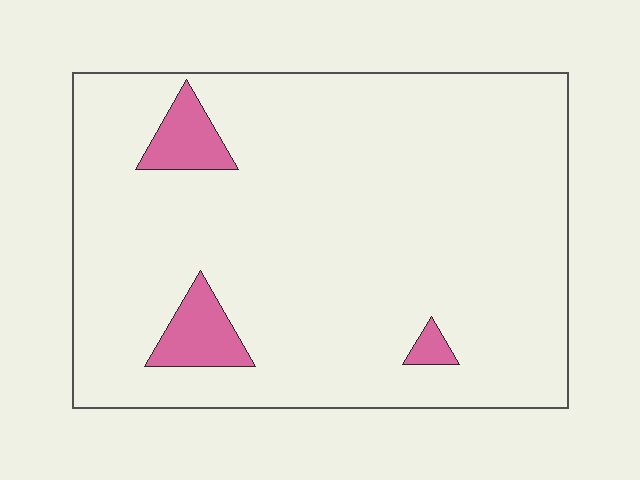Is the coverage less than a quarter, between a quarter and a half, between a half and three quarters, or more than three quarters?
Less than a quarter.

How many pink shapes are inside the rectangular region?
3.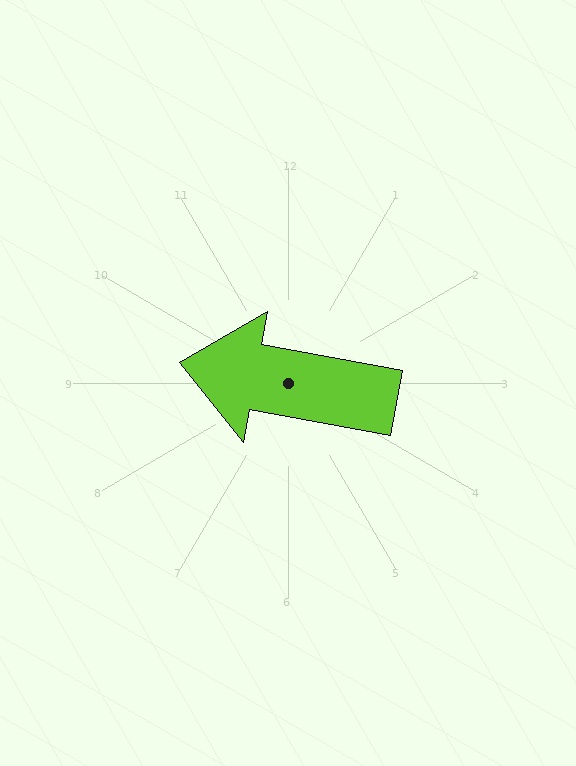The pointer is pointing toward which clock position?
Roughly 9 o'clock.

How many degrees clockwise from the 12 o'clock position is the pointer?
Approximately 281 degrees.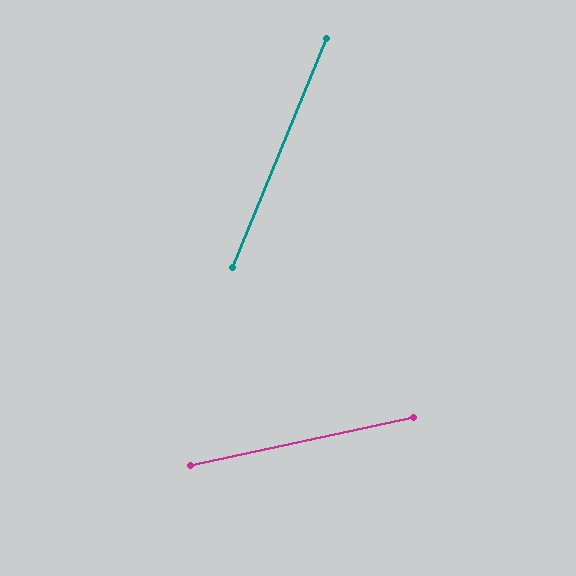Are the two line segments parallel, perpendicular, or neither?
Neither parallel nor perpendicular — they differ by about 56°.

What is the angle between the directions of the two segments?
Approximately 56 degrees.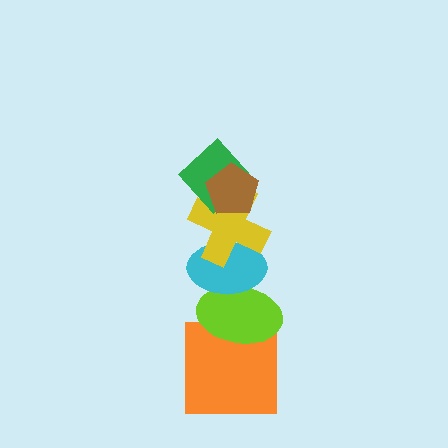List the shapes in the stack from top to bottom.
From top to bottom: the brown pentagon, the green diamond, the yellow cross, the cyan ellipse, the lime ellipse, the orange square.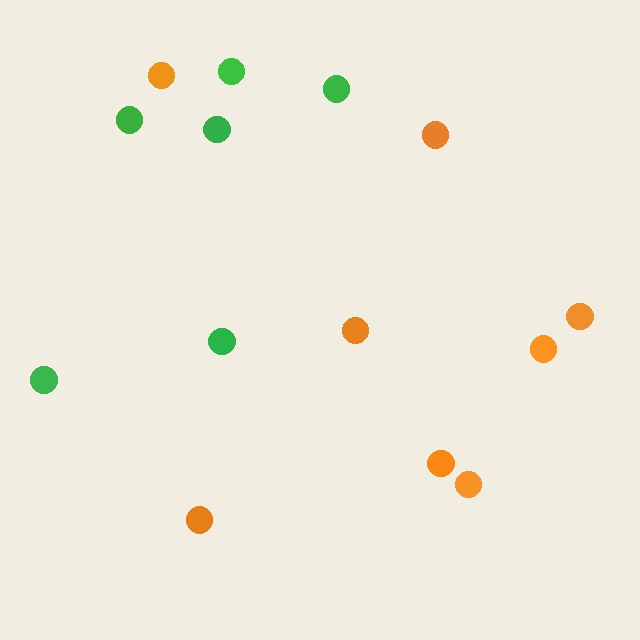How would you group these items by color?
There are 2 groups: one group of green circles (6) and one group of orange circles (8).